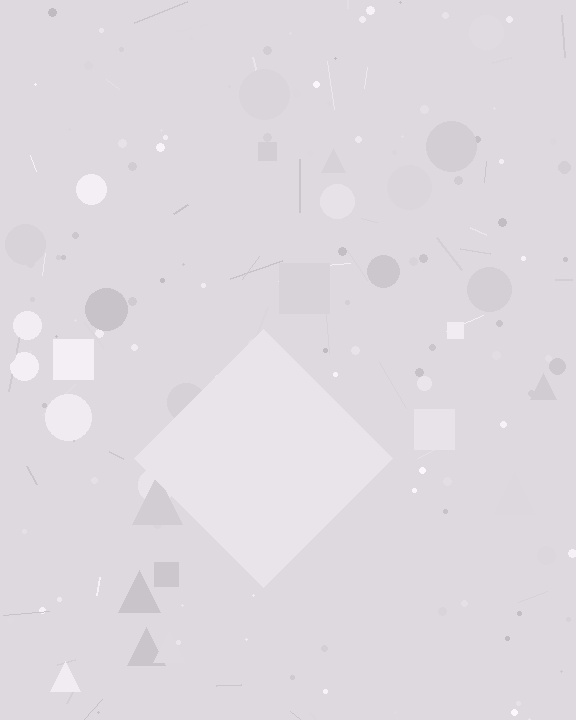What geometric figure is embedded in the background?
A diamond is embedded in the background.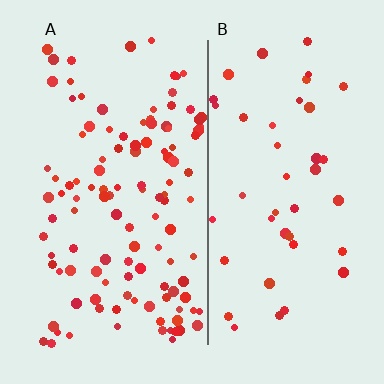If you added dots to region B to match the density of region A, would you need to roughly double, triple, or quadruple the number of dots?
Approximately triple.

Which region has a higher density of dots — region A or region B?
A (the left).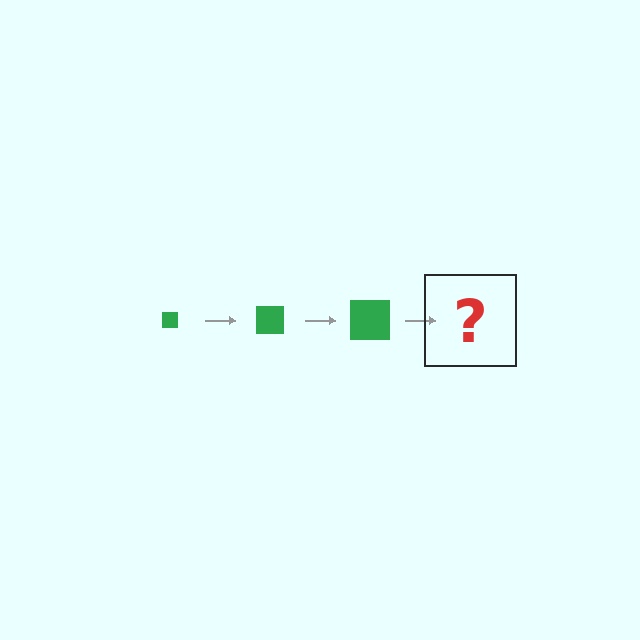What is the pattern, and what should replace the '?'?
The pattern is that the square gets progressively larger each step. The '?' should be a green square, larger than the previous one.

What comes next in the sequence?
The next element should be a green square, larger than the previous one.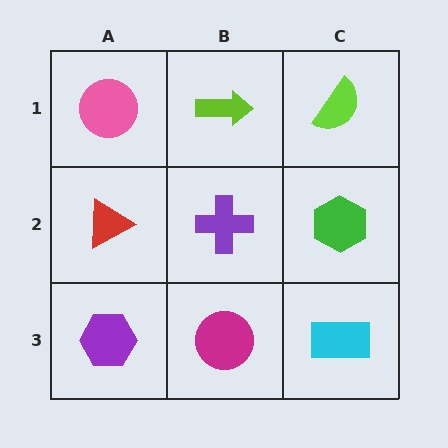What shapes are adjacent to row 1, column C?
A green hexagon (row 2, column C), a lime arrow (row 1, column B).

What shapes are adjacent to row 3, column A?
A red triangle (row 2, column A), a magenta circle (row 3, column B).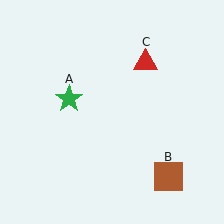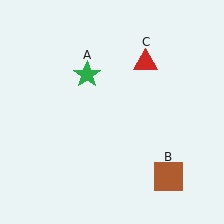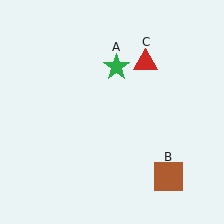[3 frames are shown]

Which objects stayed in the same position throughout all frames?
Brown square (object B) and red triangle (object C) remained stationary.